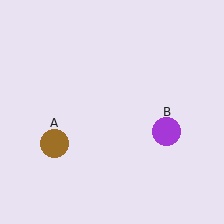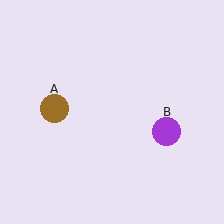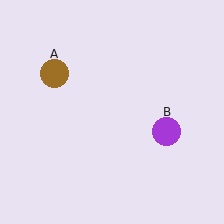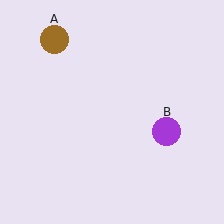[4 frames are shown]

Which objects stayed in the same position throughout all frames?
Purple circle (object B) remained stationary.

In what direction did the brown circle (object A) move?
The brown circle (object A) moved up.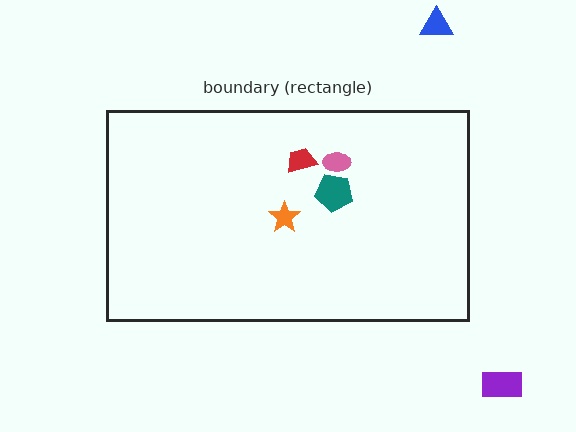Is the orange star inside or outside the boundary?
Inside.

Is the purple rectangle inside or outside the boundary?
Outside.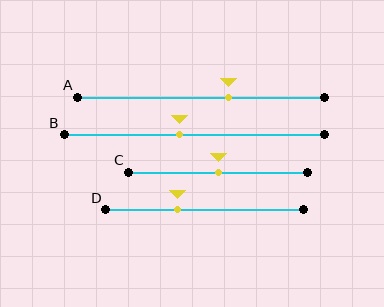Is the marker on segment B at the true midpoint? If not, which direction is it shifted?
No, the marker on segment B is shifted to the left by about 6% of the segment length.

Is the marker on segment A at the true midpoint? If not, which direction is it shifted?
No, the marker on segment A is shifted to the right by about 11% of the segment length.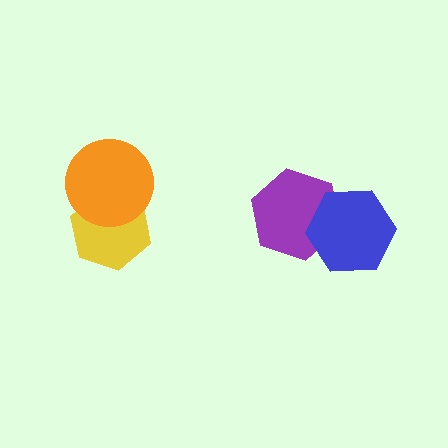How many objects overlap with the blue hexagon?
1 object overlaps with the blue hexagon.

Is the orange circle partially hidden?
No, no other shape covers it.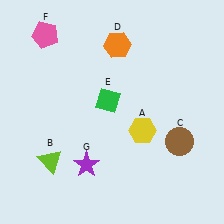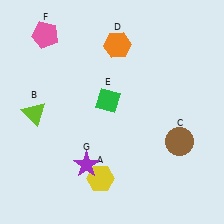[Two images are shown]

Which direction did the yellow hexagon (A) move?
The yellow hexagon (A) moved down.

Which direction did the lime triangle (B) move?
The lime triangle (B) moved up.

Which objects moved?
The objects that moved are: the yellow hexagon (A), the lime triangle (B).